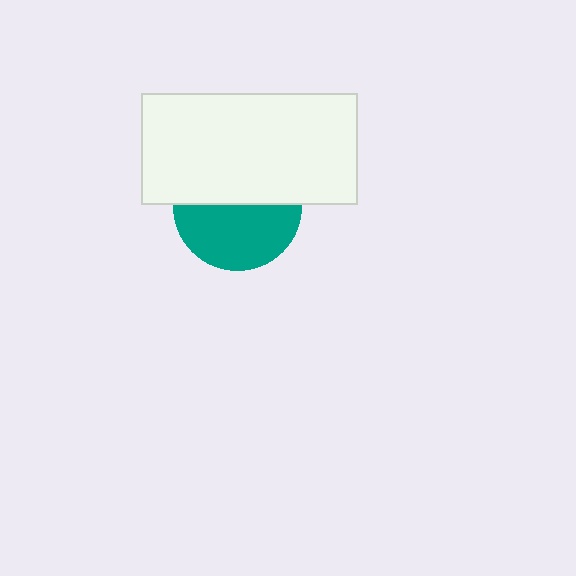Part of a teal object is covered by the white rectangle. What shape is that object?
It is a circle.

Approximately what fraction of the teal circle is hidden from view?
Roughly 49% of the teal circle is hidden behind the white rectangle.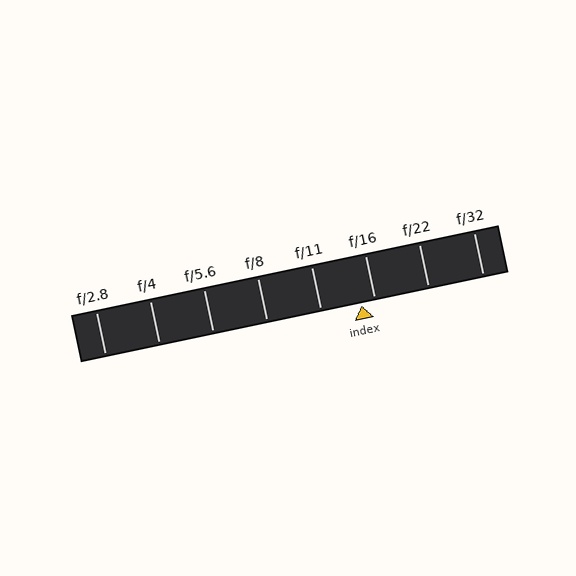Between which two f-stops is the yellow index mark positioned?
The index mark is between f/11 and f/16.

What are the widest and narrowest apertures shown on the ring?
The widest aperture shown is f/2.8 and the narrowest is f/32.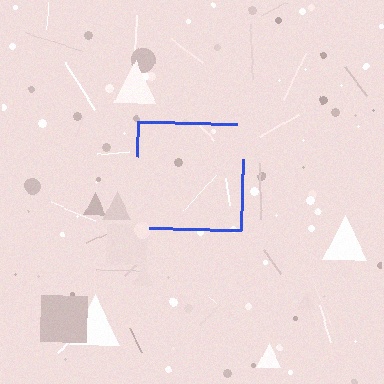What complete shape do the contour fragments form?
The contour fragments form a square.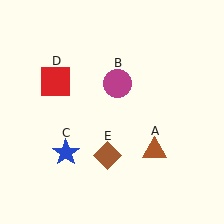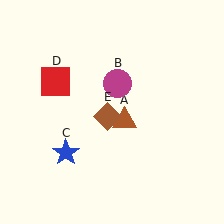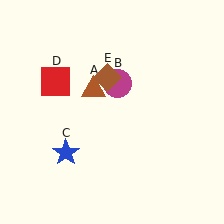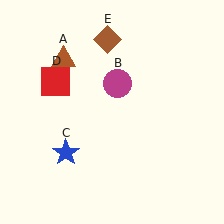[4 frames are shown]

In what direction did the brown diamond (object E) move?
The brown diamond (object E) moved up.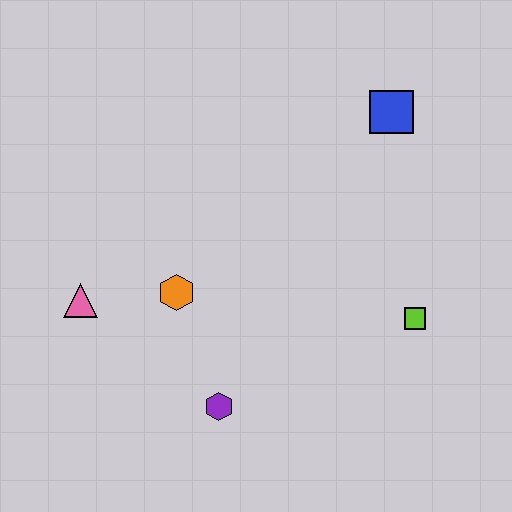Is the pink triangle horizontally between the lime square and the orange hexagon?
No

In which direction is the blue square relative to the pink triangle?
The blue square is to the right of the pink triangle.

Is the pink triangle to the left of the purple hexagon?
Yes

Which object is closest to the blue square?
The lime square is closest to the blue square.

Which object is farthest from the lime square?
The pink triangle is farthest from the lime square.